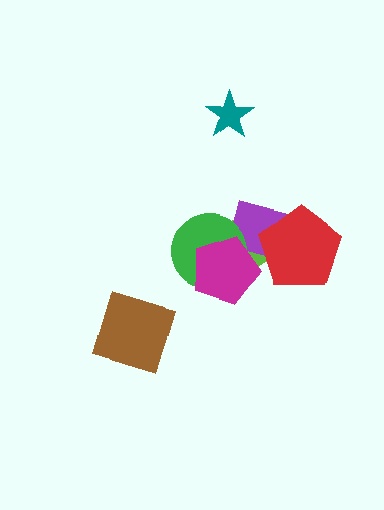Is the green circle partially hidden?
Yes, it is partially covered by another shape.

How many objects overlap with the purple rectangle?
4 objects overlap with the purple rectangle.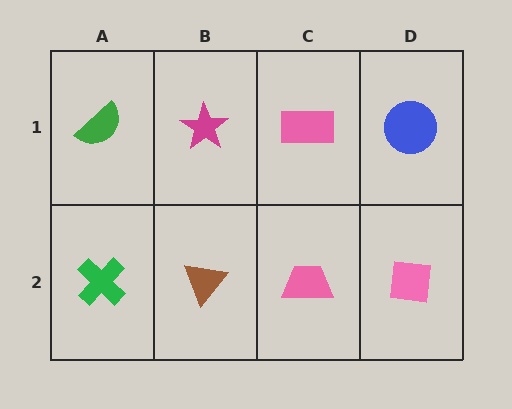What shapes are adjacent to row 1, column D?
A pink square (row 2, column D), a pink rectangle (row 1, column C).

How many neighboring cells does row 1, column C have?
3.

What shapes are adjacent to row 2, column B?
A magenta star (row 1, column B), a green cross (row 2, column A), a pink trapezoid (row 2, column C).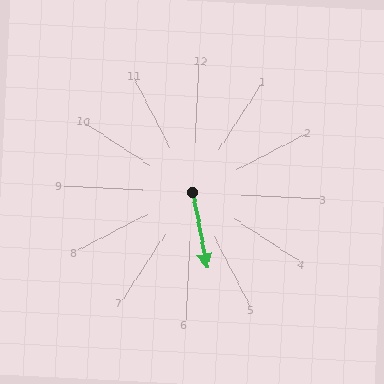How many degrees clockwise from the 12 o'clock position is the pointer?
Approximately 166 degrees.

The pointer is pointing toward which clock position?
Roughly 6 o'clock.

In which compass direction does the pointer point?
South.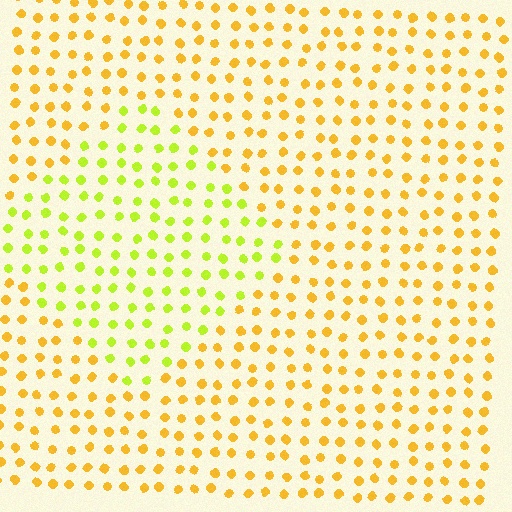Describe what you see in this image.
The image is filled with small yellow elements in a uniform arrangement. A diamond-shaped region is visible where the elements are tinted to a slightly different hue, forming a subtle color boundary.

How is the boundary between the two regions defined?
The boundary is defined purely by a slight shift in hue (about 36 degrees). Spacing, size, and orientation are identical on both sides.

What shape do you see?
I see a diamond.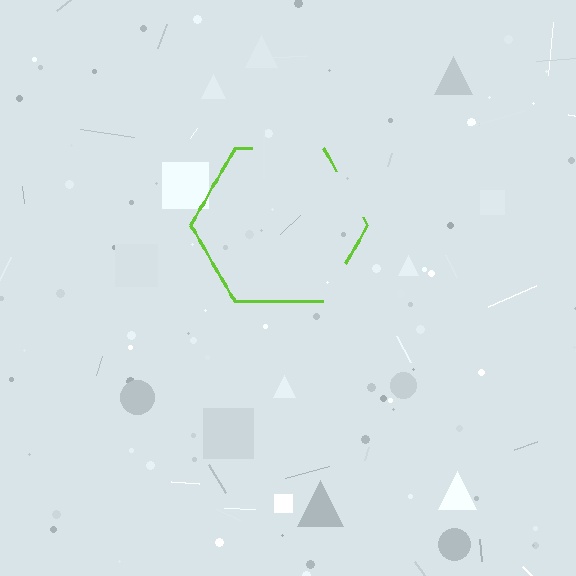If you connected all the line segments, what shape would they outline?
They would outline a hexagon.